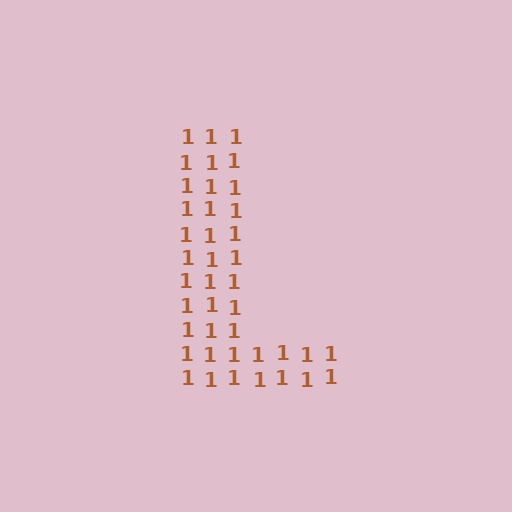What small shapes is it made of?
It is made of small digit 1's.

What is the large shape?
The large shape is the letter L.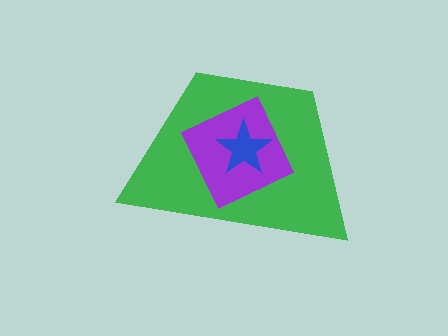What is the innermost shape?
The blue star.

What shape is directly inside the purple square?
The blue star.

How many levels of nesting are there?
3.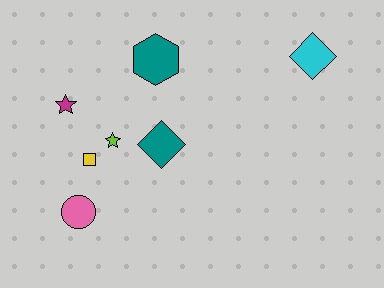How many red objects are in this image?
There are no red objects.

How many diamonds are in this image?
There are 2 diamonds.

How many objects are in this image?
There are 7 objects.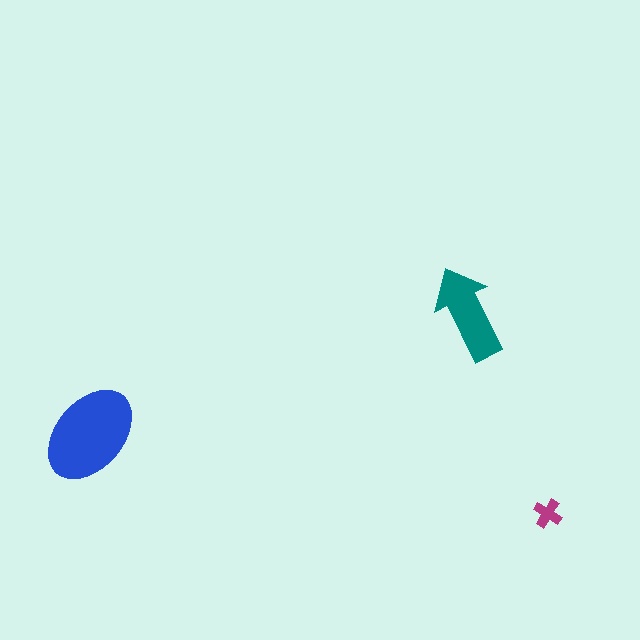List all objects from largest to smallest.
The blue ellipse, the teal arrow, the magenta cross.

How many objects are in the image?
There are 3 objects in the image.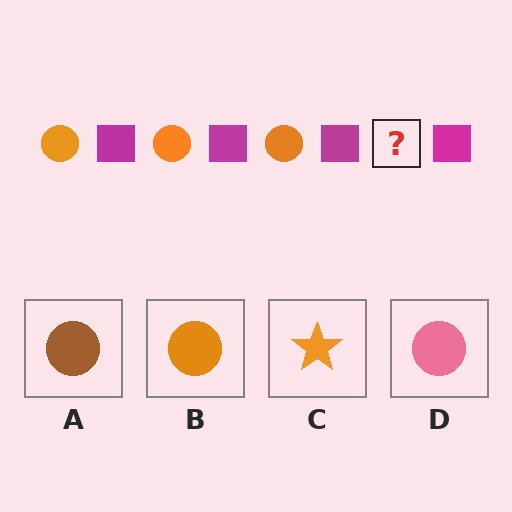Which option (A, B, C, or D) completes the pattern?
B.